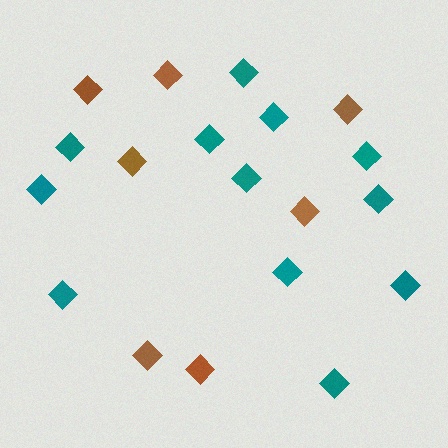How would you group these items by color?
There are 2 groups: one group of brown diamonds (7) and one group of teal diamonds (12).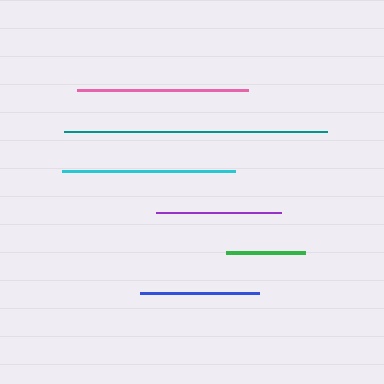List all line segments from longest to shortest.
From longest to shortest: teal, cyan, pink, purple, blue, green.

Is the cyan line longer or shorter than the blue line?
The cyan line is longer than the blue line.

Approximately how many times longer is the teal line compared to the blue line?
The teal line is approximately 2.2 times the length of the blue line.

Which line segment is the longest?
The teal line is the longest at approximately 263 pixels.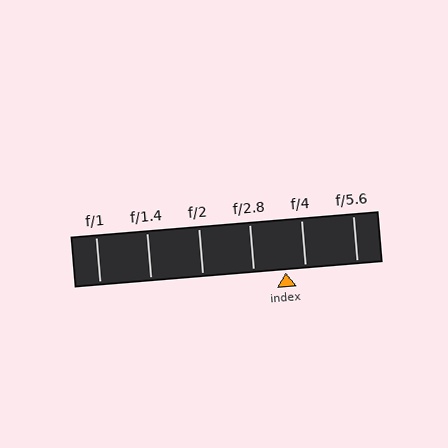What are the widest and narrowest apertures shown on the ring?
The widest aperture shown is f/1 and the narrowest is f/5.6.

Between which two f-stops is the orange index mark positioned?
The index mark is between f/2.8 and f/4.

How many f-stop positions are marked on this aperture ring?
There are 6 f-stop positions marked.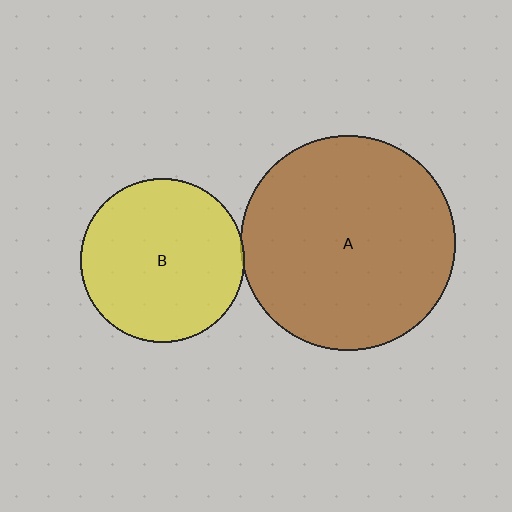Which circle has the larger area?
Circle A (brown).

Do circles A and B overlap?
Yes.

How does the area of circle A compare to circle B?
Approximately 1.7 times.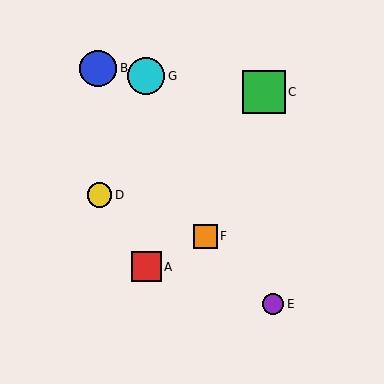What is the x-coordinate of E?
Object E is at x≈273.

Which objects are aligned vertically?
Objects A, G are aligned vertically.